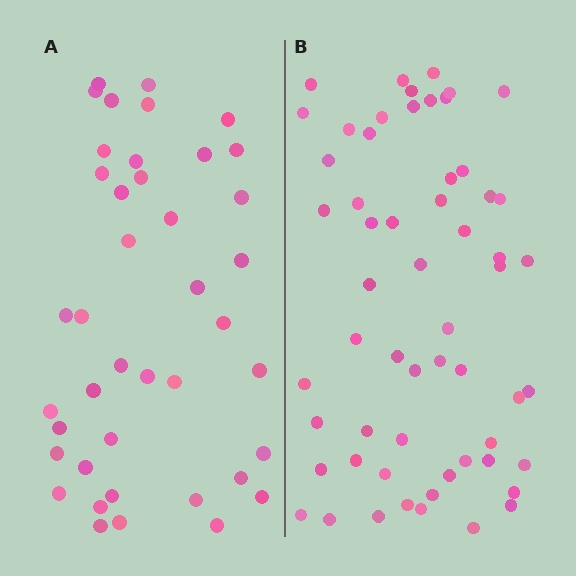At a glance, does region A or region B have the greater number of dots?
Region B (the right region) has more dots.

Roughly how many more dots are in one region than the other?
Region B has approximately 15 more dots than region A.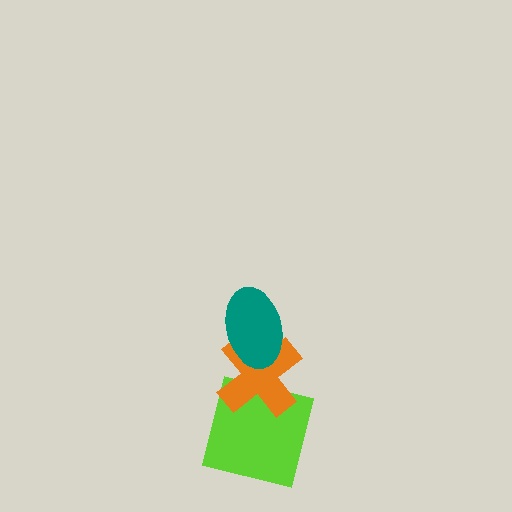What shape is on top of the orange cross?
The teal ellipse is on top of the orange cross.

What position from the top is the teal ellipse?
The teal ellipse is 1st from the top.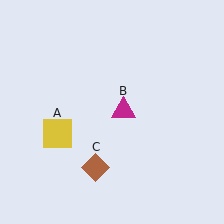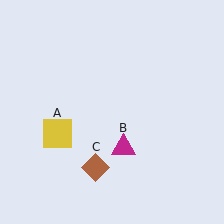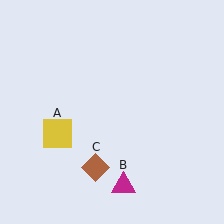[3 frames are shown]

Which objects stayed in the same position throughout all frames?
Yellow square (object A) and brown diamond (object C) remained stationary.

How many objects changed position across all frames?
1 object changed position: magenta triangle (object B).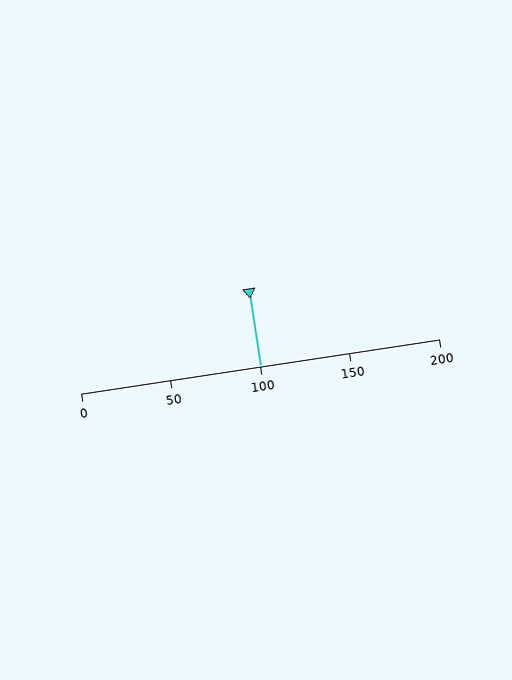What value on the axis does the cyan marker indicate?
The marker indicates approximately 100.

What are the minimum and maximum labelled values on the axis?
The axis runs from 0 to 200.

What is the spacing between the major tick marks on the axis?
The major ticks are spaced 50 apart.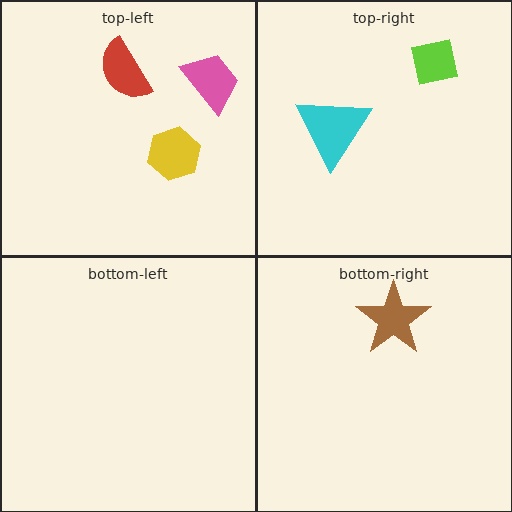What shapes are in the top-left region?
The red semicircle, the yellow hexagon, the pink trapezoid.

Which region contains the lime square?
The top-right region.